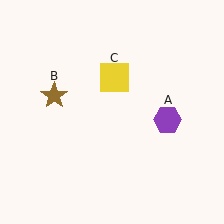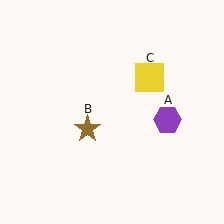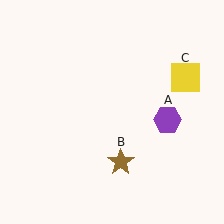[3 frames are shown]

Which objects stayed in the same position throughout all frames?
Purple hexagon (object A) remained stationary.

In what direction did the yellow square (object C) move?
The yellow square (object C) moved right.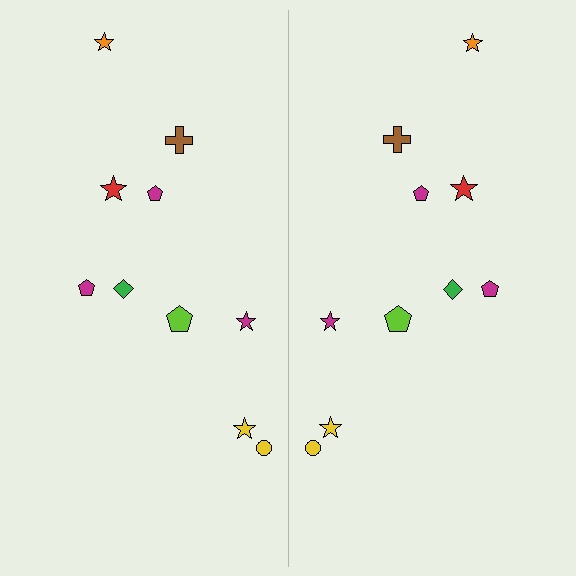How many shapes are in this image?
There are 20 shapes in this image.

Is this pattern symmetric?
Yes, this pattern has bilateral (reflection) symmetry.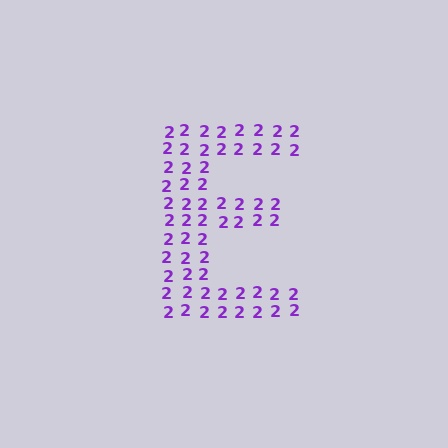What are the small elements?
The small elements are digit 2's.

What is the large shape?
The large shape is the letter E.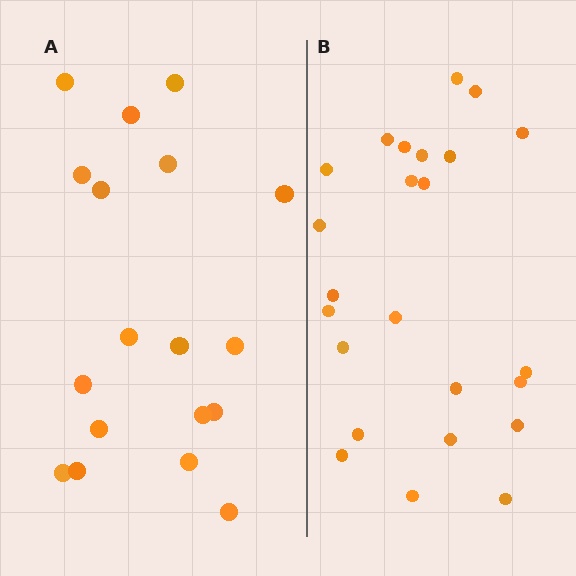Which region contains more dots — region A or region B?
Region B (the right region) has more dots.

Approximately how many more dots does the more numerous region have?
Region B has about 6 more dots than region A.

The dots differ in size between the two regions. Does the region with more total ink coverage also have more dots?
No. Region A has more total ink coverage because its dots are larger, but region B actually contains more individual dots. Total area can be misleading — the number of items is what matters here.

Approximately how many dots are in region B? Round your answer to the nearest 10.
About 20 dots. (The exact count is 24, which rounds to 20.)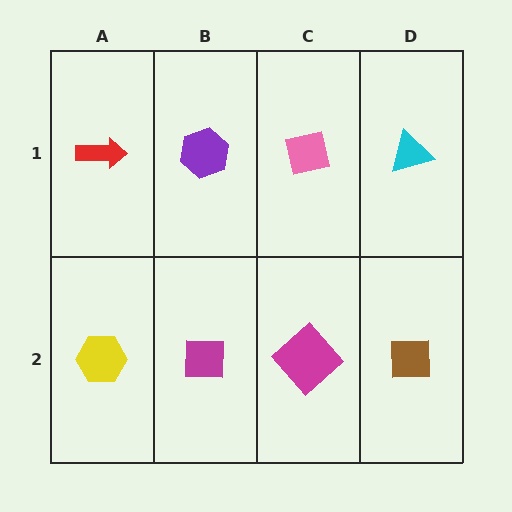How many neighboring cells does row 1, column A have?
2.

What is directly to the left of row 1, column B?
A red arrow.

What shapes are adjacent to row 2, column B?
A purple hexagon (row 1, column B), a yellow hexagon (row 2, column A), a magenta diamond (row 2, column C).